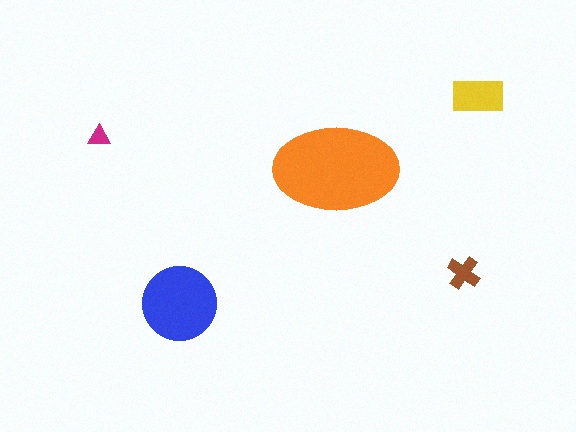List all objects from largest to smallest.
The orange ellipse, the blue circle, the yellow rectangle, the brown cross, the magenta triangle.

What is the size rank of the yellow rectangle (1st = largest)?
3rd.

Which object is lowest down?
The blue circle is bottommost.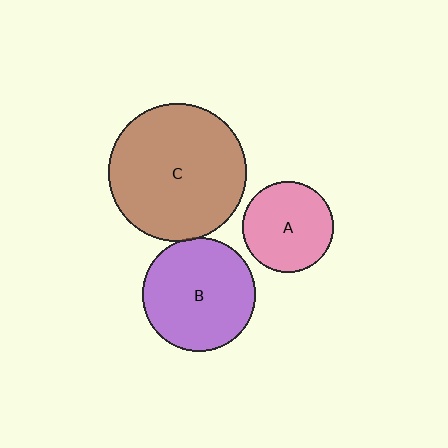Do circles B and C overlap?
Yes.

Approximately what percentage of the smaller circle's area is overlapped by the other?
Approximately 5%.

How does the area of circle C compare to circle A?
Approximately 2.3 times.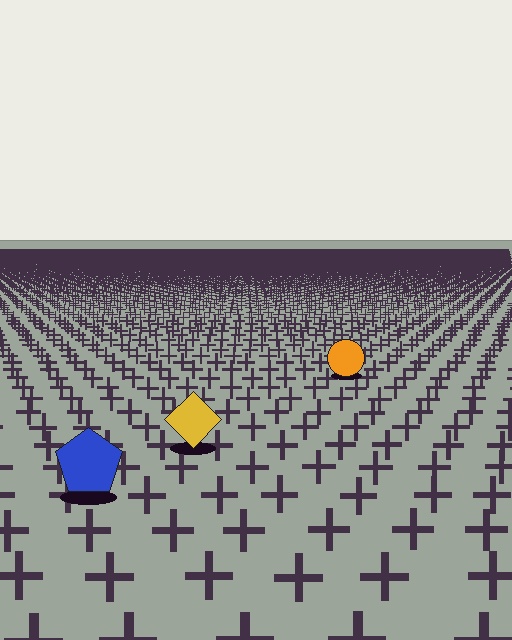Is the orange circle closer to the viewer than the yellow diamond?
No. The yellow diamond is closer — you can tell from the texture gradient: the ground texture is coarser near it.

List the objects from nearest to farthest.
From nearest to farthest: the blue pentagon, the yellow diamond, the orange circle.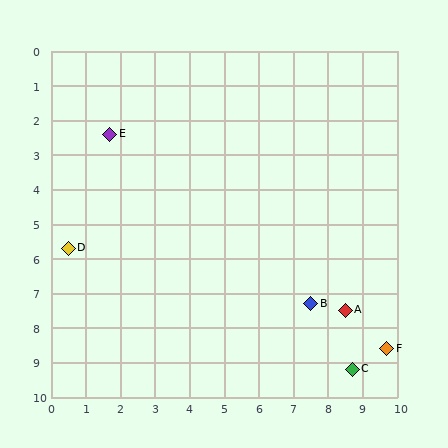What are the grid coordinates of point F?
Point F is at approximately (9.7, 8.6).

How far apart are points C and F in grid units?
Points C and F are about 1.2 grid units apart.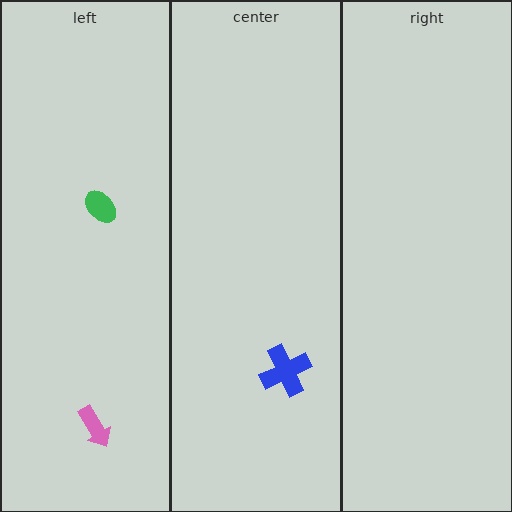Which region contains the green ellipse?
The left region.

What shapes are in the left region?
The pink arrow, the green ellipse.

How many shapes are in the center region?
1.